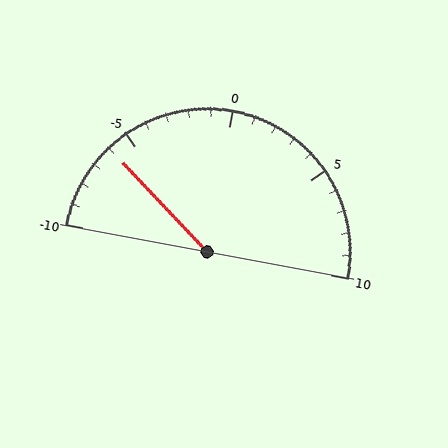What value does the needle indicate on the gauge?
The needle indicates approximately -6.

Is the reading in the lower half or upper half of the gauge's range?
The reading is in the lower half of the range (-10 to 10).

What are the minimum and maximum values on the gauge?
The gauge ranges from -10 to 10.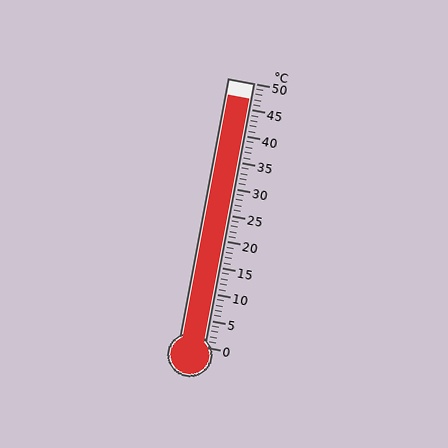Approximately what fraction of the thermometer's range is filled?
The thermometer is filled to approximately 95% of its range.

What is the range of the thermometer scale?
The thermometer scale ranges from 0°C to 50°C.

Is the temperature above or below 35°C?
The temperature is above 35°C.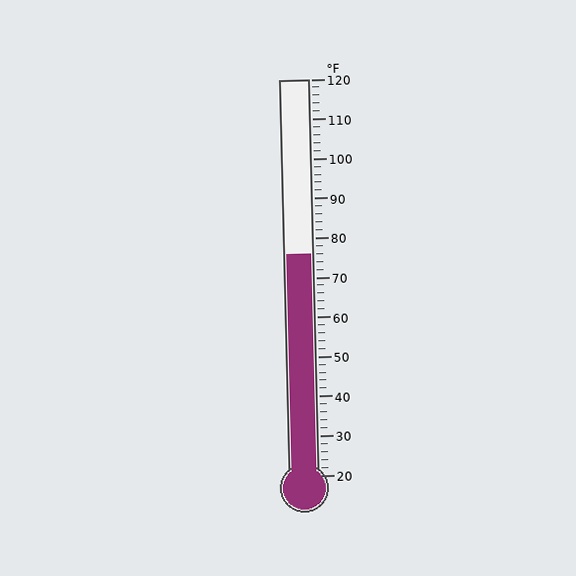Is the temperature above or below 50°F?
The temperature is above 50°F.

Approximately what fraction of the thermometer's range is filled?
The thermometer is filled to approximately 55% of its range.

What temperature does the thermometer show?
The thermometer shows approximately 76°F.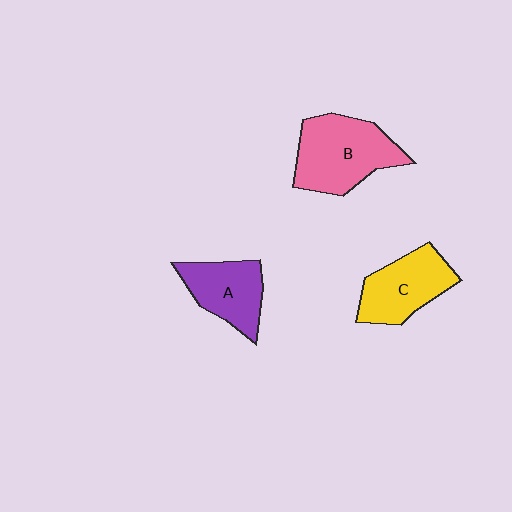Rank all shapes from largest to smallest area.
From largest to smallest: B (pink), C (yellow), A (purple).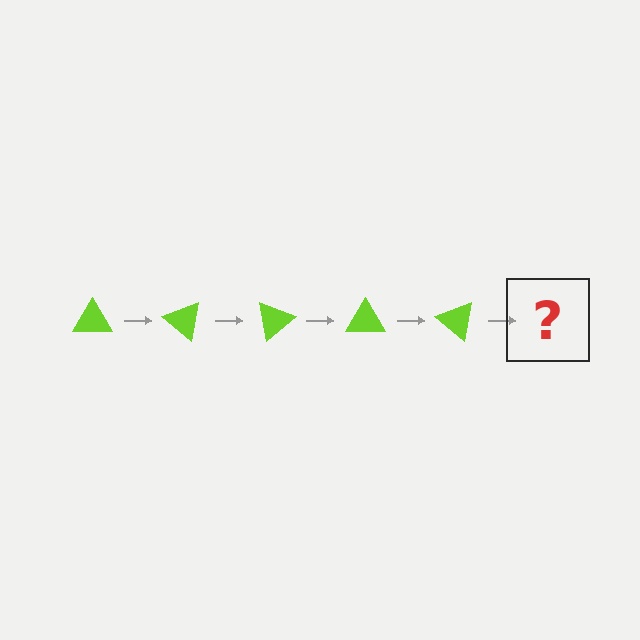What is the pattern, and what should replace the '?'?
The pattern is that the triangle rotates 40 degrees each step. The '?' should be a lime triangle rotated 200 degrees.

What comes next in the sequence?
The next element should be a lime triangle rotated 200 degrees.